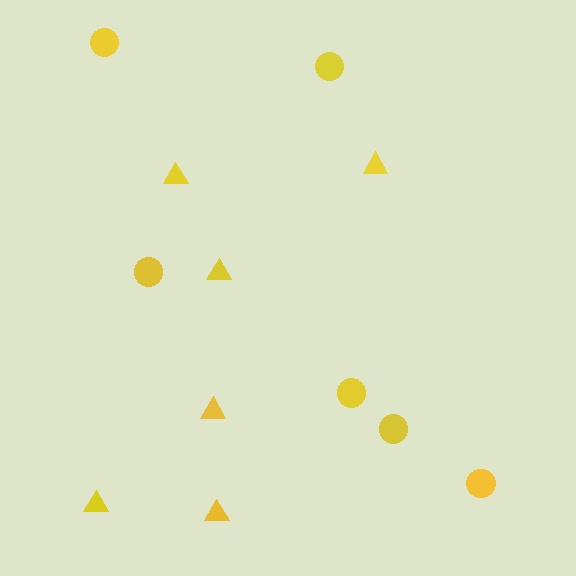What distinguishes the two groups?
There are 2 groups: one group of triangles (6) and one group of circles (6).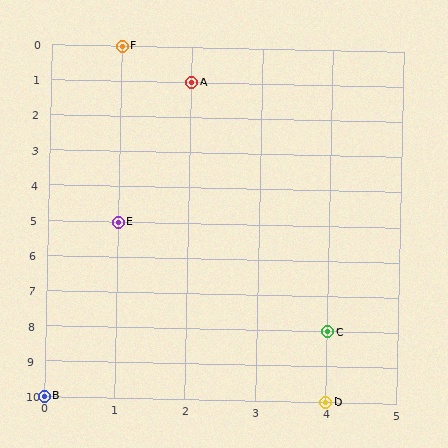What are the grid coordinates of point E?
Point E is at grid coordinates (1, 5).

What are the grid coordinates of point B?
Point B is at grid coordinates (0, 10).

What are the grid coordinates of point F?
Point F is at grid coordinates (1, 0).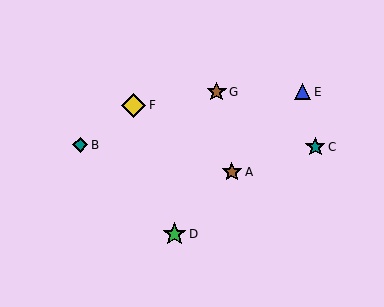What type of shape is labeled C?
Shape C is a teal star.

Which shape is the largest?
The yellow diamond (labeled F) is the largest.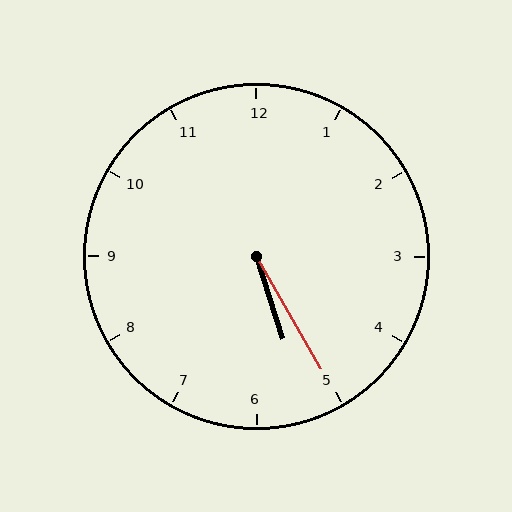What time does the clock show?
5:25.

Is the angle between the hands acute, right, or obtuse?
It is acute.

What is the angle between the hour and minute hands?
Approximately 12 degrees.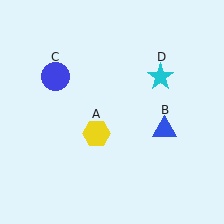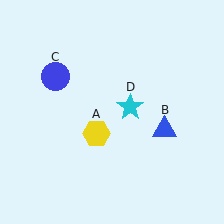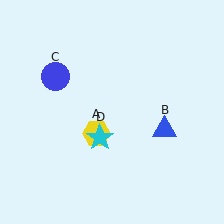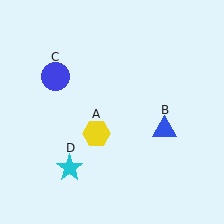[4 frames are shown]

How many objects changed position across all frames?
1 object changed position: cyan star (object D).